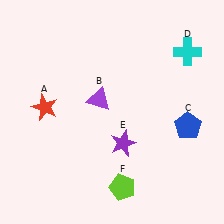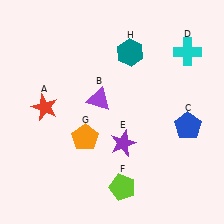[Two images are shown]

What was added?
An orange pentagon (G), a teal hexagon (H) were added in Image 2.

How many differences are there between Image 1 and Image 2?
There are 2 differences between the two images.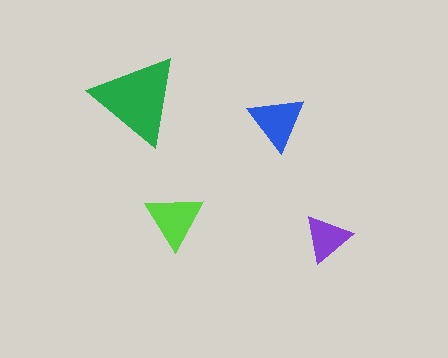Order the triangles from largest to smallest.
the green one, the lime one, the blue one, the purple one.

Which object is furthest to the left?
The green triangle is leftmost.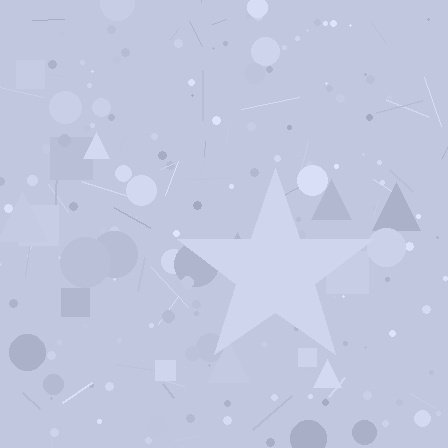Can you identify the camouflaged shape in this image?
The camouflaged shape is a star.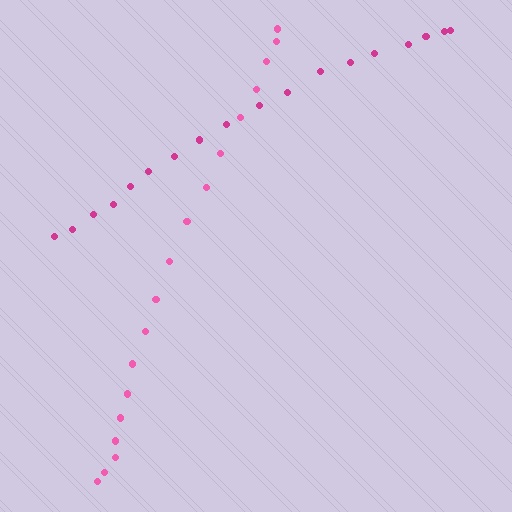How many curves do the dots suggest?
There are 2 distinct paths.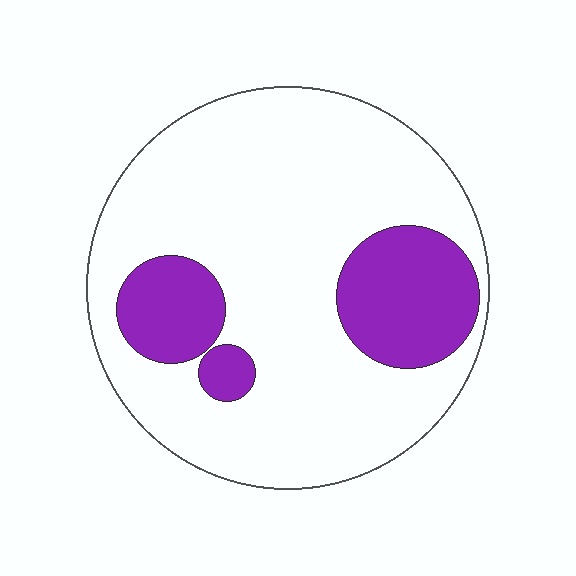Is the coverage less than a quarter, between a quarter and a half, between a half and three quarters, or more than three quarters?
Less than a quarter.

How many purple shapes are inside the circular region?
3.